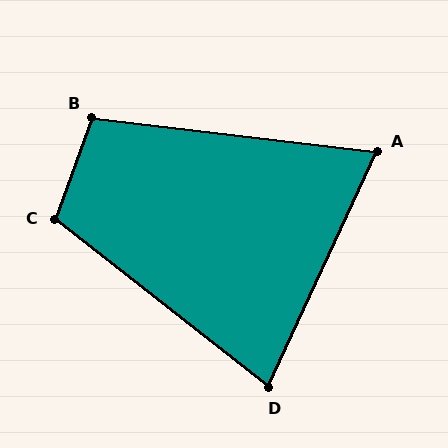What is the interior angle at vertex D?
Approximately 77 degrees (acute).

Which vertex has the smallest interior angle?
A, at approximately 72 degrees.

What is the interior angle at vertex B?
Approximately 103 degrees (obtuse).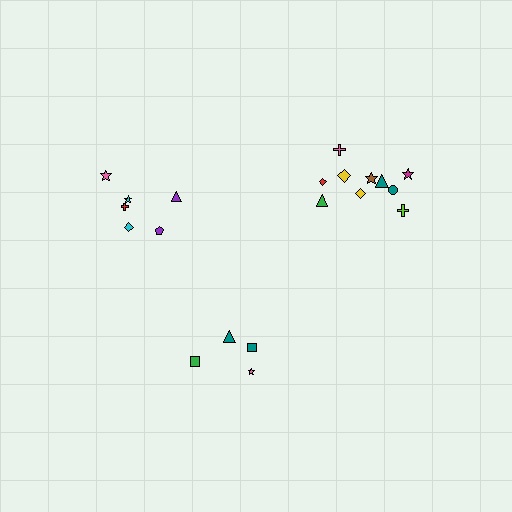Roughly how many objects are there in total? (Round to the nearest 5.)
Roughly 20 objects in total.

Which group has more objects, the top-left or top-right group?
The top-right group.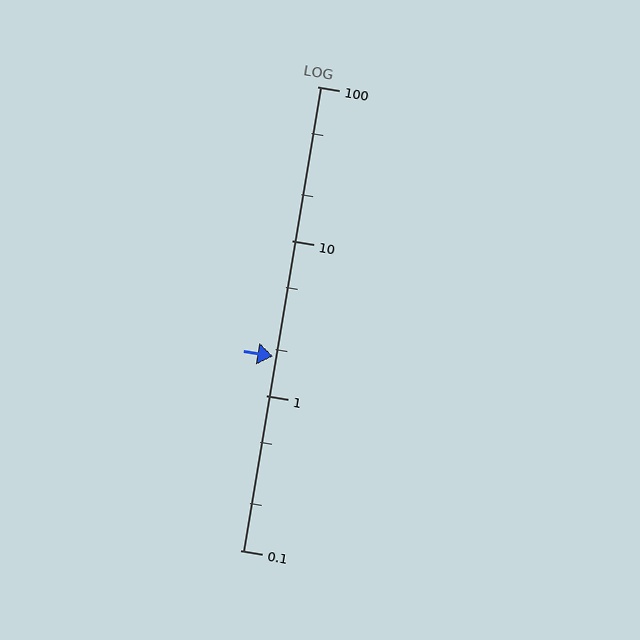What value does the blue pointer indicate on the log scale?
The pointer indicates approximately 1.8.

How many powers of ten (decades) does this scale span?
The scale spans 3 decades, from 0.1 to 100.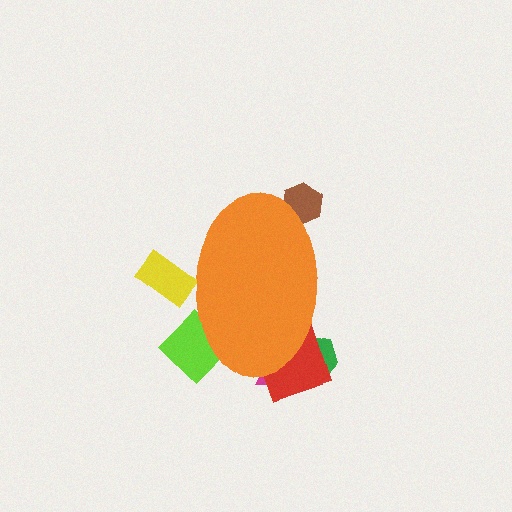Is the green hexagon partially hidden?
Yes, the green hexagon is partially hidden behind the orange ellipse.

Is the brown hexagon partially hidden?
Yes, the brown hexagon is partially hidden behind the orange ellipse.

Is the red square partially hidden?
Yes, the red square is partially hidden behind the orange ellipse.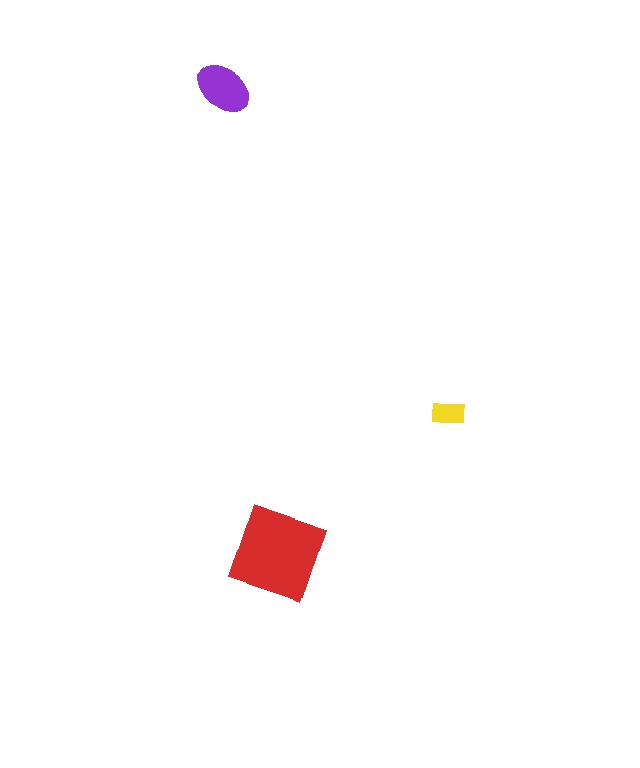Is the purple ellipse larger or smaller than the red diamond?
Smaller.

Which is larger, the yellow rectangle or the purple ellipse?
The purple ellipse.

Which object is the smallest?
The yellow rectangle.